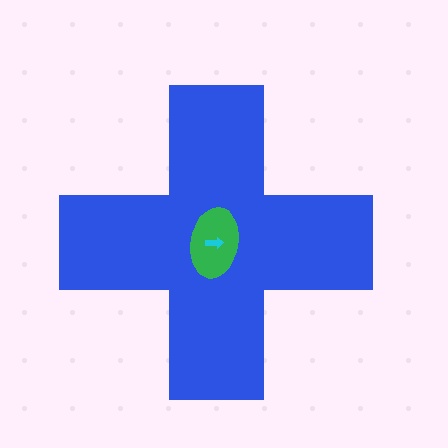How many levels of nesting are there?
3.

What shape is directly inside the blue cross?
The green ellipse.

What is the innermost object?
The cyan arrow.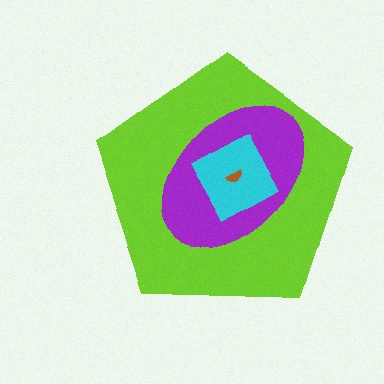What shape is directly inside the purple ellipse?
The cyan square.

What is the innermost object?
The brown semicircle.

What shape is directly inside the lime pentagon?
The purple ellipse.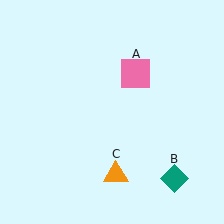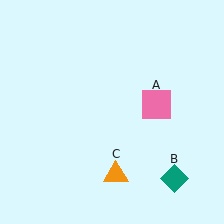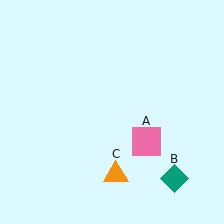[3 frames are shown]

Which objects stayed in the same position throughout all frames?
Teal diamond (object B) and orange triangle (object C) remained stationary.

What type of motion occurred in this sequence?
The pink square (object A) rotated clockwise around the center of the scene.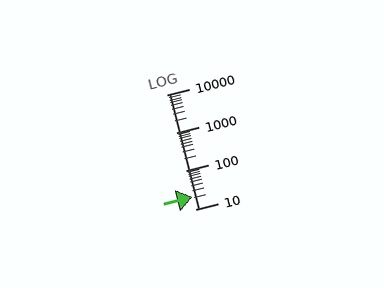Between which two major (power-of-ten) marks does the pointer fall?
The pointer is between 10 and 100.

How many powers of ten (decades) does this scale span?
The scale spans 3 decades, from 10 to 10000.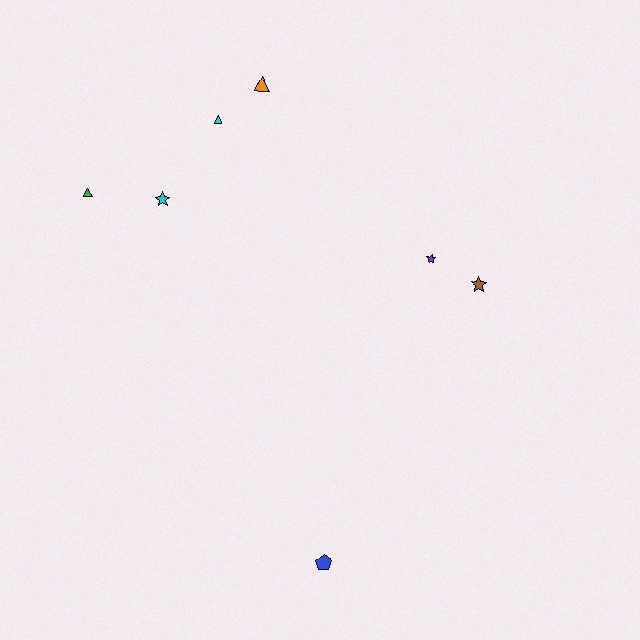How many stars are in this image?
There are 3 stars.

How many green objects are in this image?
There is 1 green object.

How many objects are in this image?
There are 7 objects.